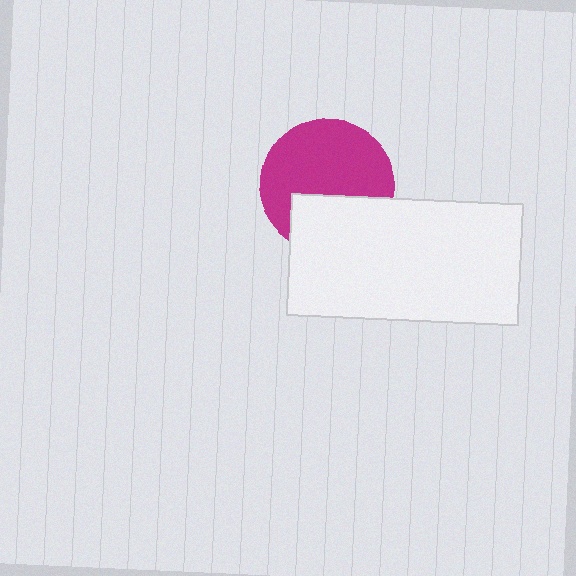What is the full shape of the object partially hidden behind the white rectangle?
The partially hidden object is a magenta circle.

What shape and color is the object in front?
The object in front is a white rectangle.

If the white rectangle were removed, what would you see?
You would see the complete magenta circle.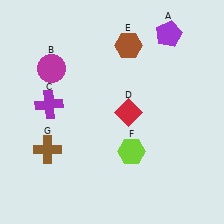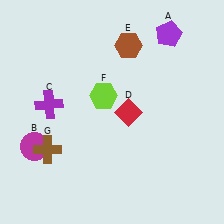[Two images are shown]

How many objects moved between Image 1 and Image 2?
2 objects moved between the two images.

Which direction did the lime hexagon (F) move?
The lime hexagon (F) moved up.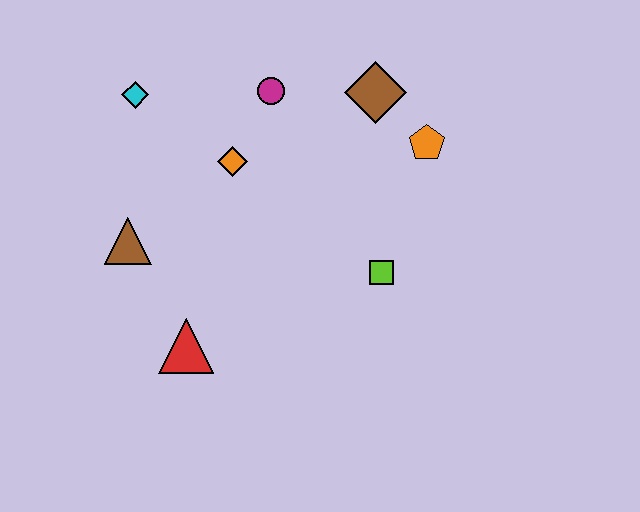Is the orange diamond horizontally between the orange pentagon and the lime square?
No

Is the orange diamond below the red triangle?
No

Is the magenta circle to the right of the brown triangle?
Yes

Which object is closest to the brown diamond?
The orange pentagon is closest to the brown diamond.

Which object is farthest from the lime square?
The cyan diamond is farthest from the lime square.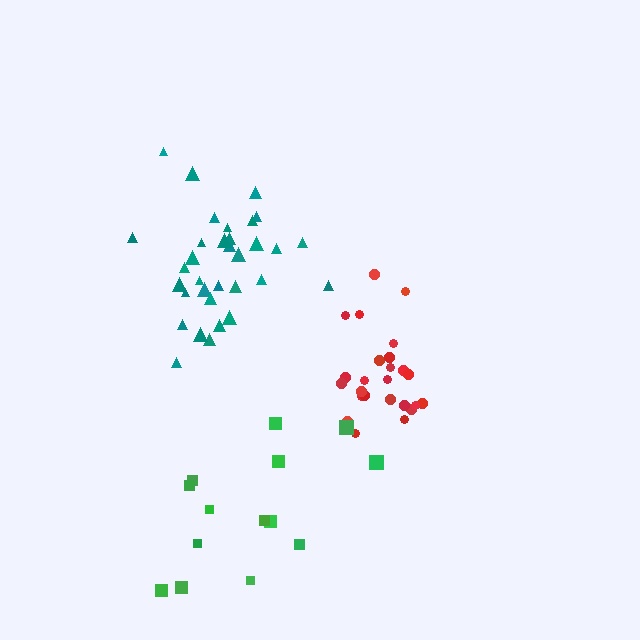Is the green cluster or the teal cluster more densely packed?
Teal.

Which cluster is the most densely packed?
Teal.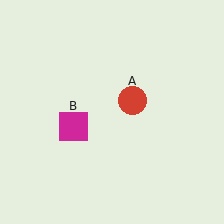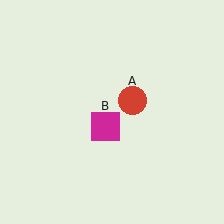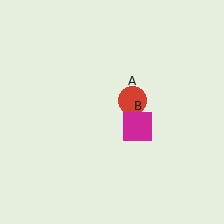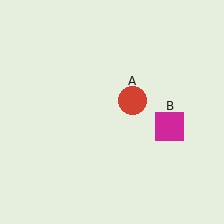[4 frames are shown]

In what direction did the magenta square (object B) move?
The magenta square (object B) moved right.